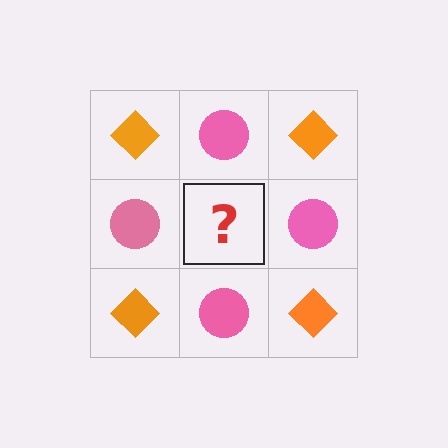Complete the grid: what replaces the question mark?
The question mark should be replaced with an orange diamond.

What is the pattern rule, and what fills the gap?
The rule is that it alternates orange diamond and pink circle in a checkerboard pattern. The gap should be filled with an orange diamond.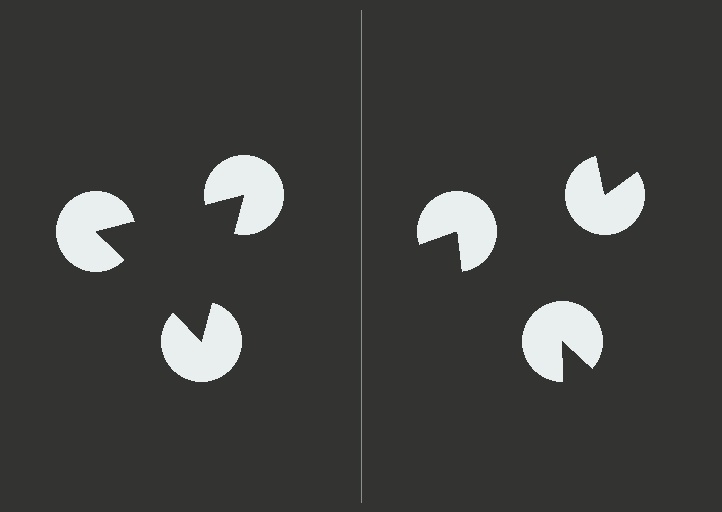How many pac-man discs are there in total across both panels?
6 — 3 on each side.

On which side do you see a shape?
An illusory triangle appears on the left side. On the right side the wedge cuts are rotated, so no coherent shape forms.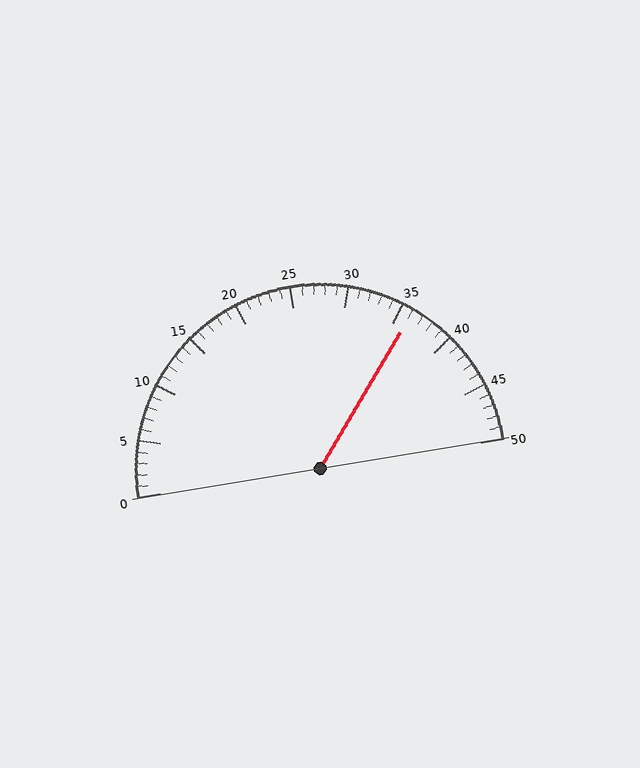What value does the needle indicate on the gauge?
The needle indicates approximately 36.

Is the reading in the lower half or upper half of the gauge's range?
The reading is in the upper half of the range (0 to 50).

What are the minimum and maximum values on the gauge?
The gauge ranges from 0 to 50.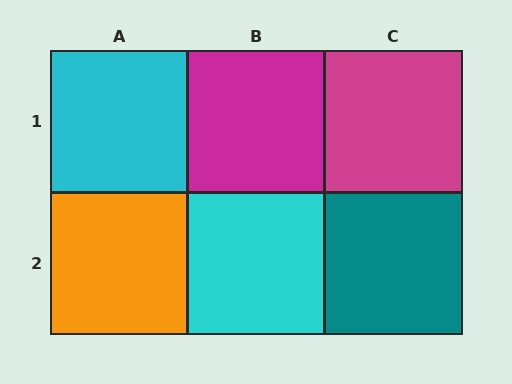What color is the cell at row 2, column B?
Cyan.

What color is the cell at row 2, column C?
Teal.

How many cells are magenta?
2 cells are magenta.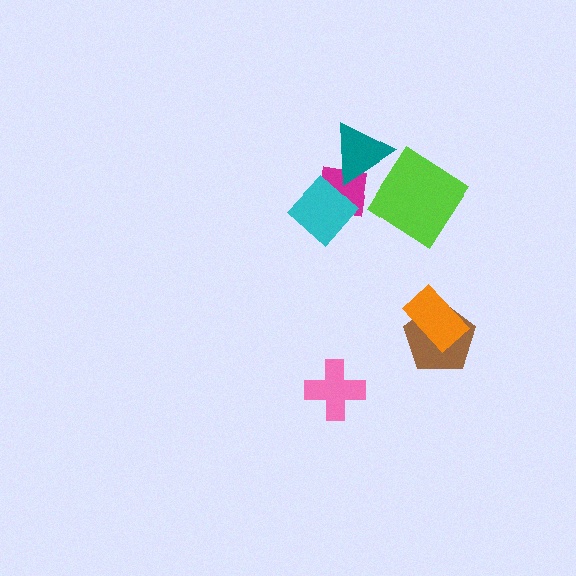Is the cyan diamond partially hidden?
No, no other shape covers it.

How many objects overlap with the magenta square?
2 objects overlap with the magenta square.